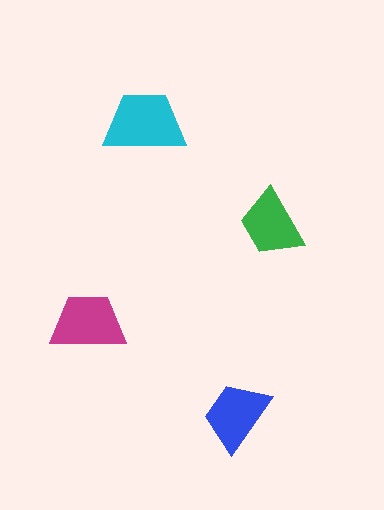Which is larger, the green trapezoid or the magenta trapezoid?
The magenta one.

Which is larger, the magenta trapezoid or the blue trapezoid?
The magenta one.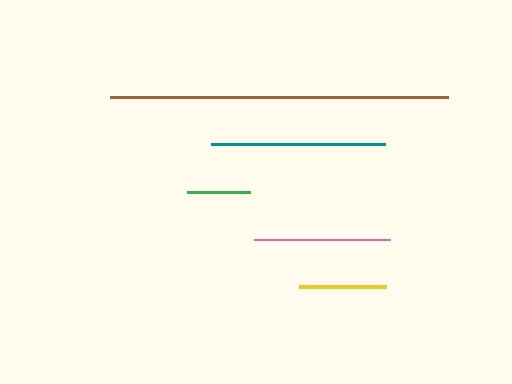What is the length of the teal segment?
The teal segment is approximately 174 pixels long.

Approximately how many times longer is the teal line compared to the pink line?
The teal line is approximately 1.3 times the length of the pink line.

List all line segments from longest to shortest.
From longest to shortest: brown, teal, pink, yellow, green.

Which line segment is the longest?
The brown line is the longest at approximately 338 pixels.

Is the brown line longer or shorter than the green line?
The brown line is longer than the green line.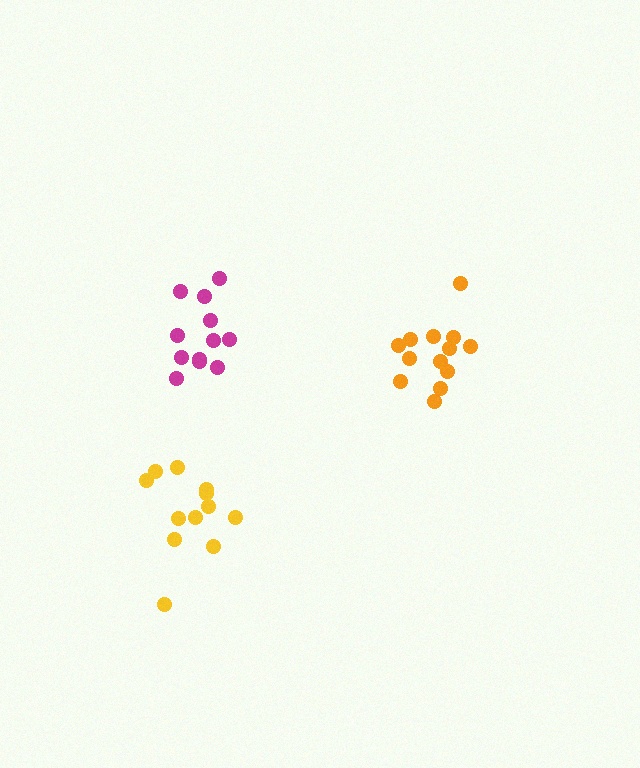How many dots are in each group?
Group 1: 13 dots, Group 2: 12 dots, Group 3: 12 dots (37 total).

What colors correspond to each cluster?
The clusters are colored: orange, yellow, magenta.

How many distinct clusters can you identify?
There are 3 distinct clusters.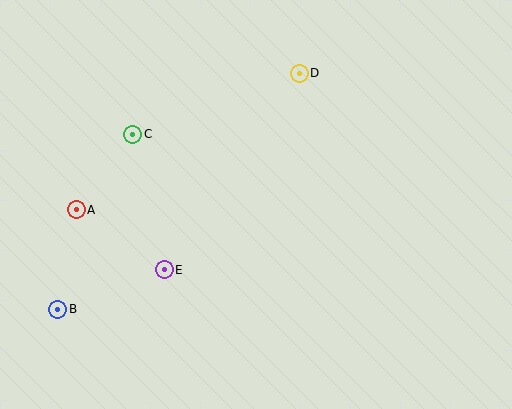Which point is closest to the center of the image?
Point E at (164, 270) is closest to the center.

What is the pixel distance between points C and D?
The distance between C and D is 177 pixels.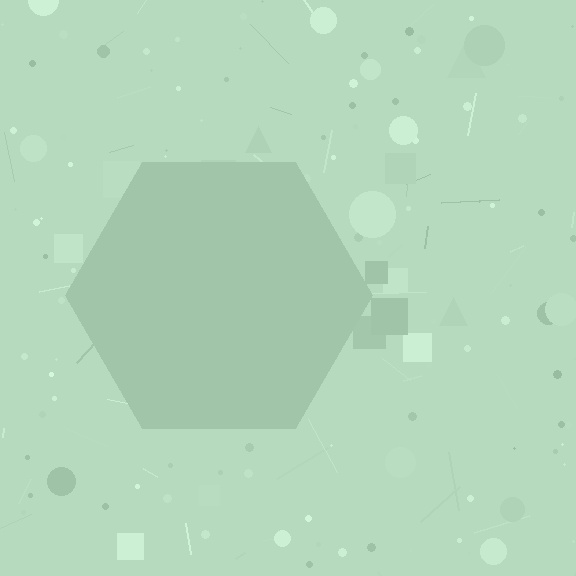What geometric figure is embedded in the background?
A hexagon is embedded in the background.